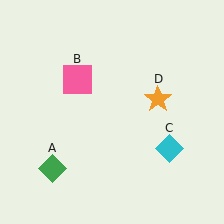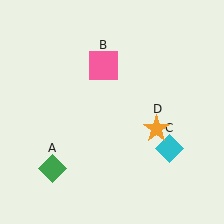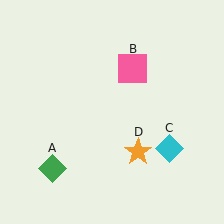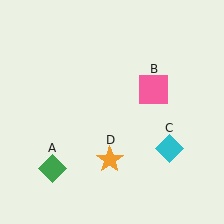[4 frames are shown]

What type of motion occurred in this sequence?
The pink square (object B), orange star (object D) rotated clockwise around the center of the scene.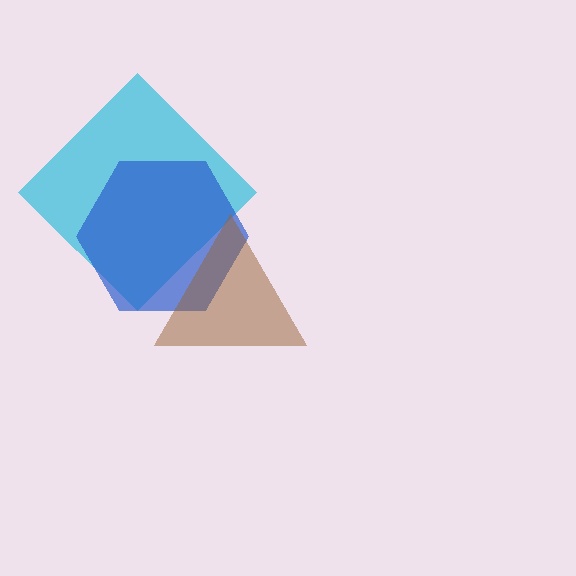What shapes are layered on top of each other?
The layered shapes are: a cyan diamond, a blue hexagon, a brown triangle.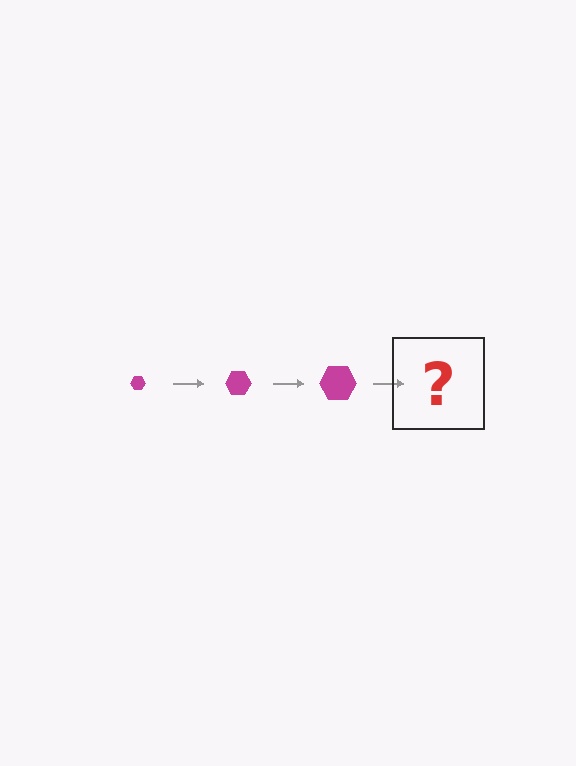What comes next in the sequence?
The next element should be a magenta hexagon, larger than the previous one.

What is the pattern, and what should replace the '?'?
The pattern is that the hexagon gets progressively larger each step. The '?' should be a magenta hexagon, larger than the previous one.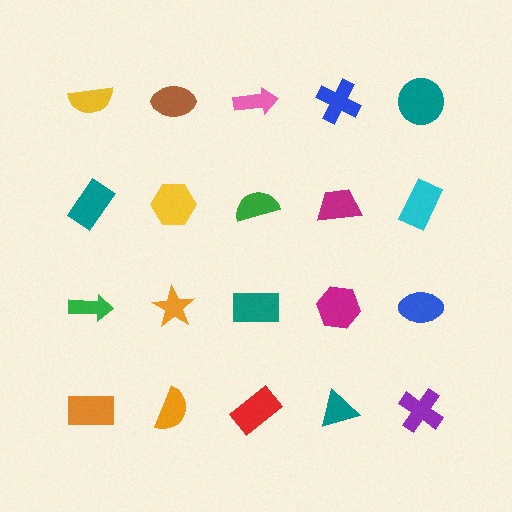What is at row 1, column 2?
A brown ellipse.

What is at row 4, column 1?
An orange rectangle.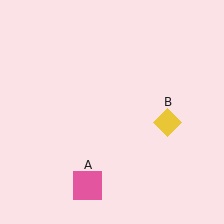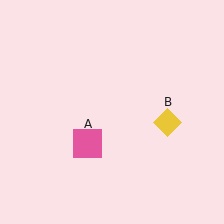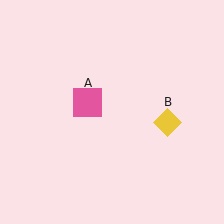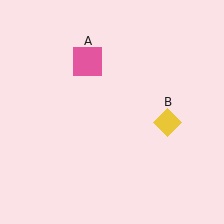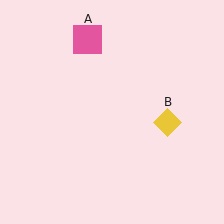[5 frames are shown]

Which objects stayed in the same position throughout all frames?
Yellow diamond (object B) remained stationary.